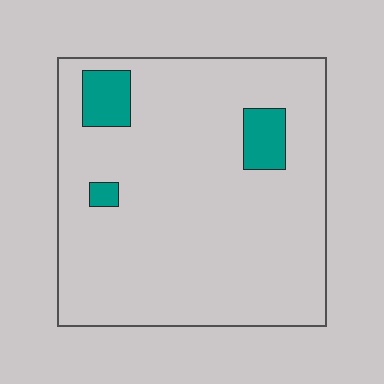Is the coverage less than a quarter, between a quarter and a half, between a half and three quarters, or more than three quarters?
Less than a quarter.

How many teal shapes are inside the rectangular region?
3.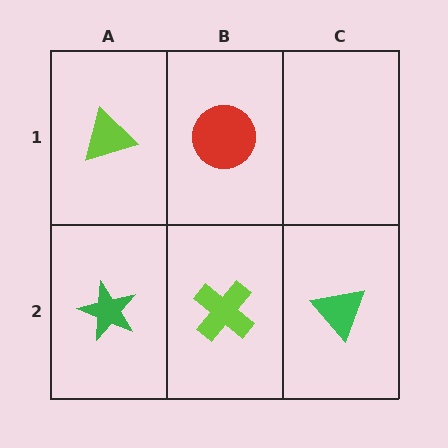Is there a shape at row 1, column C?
No, that cell is empty.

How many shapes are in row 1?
2 shapes.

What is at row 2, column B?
A lime cross.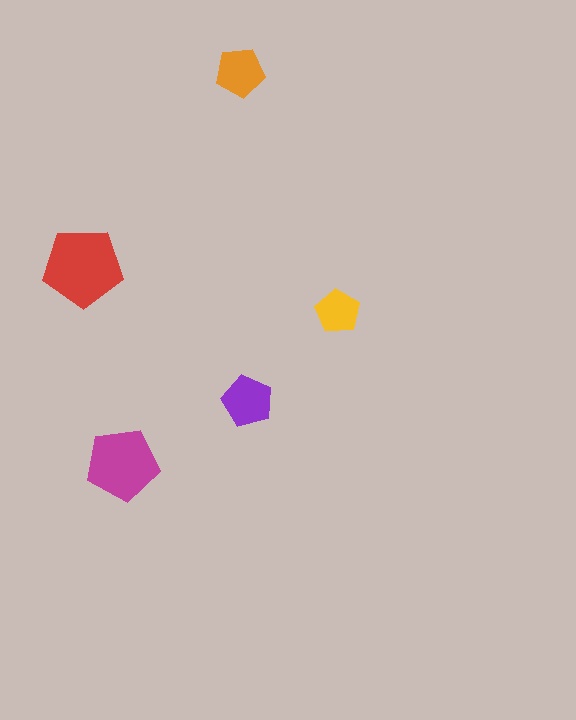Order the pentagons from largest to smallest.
the red one, the magenta one, the purple one, the orange one, the yellow one.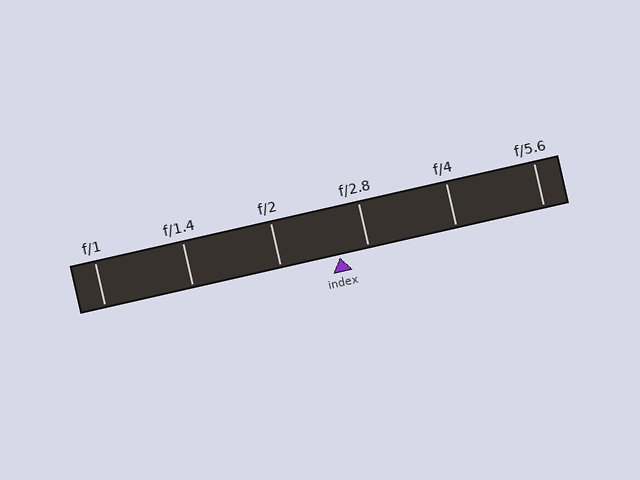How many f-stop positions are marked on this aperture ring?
There are 6 f-stop positions marked.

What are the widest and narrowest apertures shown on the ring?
The widest aperture shown is f/1 and the narrowest is f/5.6.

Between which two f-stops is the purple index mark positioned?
The index mark is between f/2 and f/2.8.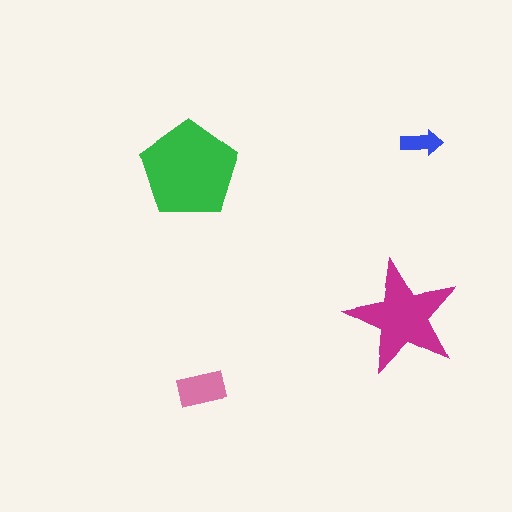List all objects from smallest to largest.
The blue arrow, the pink rectangle, the magenta star, the green pentagon.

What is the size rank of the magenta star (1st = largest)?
2nd.